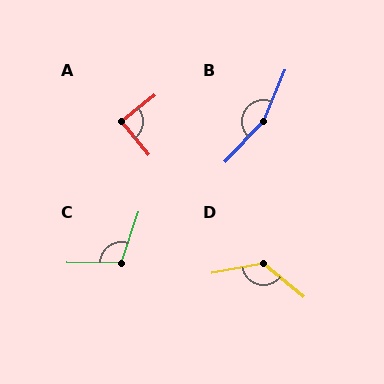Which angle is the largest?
B, at approximately 159 degrees.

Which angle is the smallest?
A, at approximately 89 degrees.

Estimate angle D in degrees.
Approximately 130 degrees.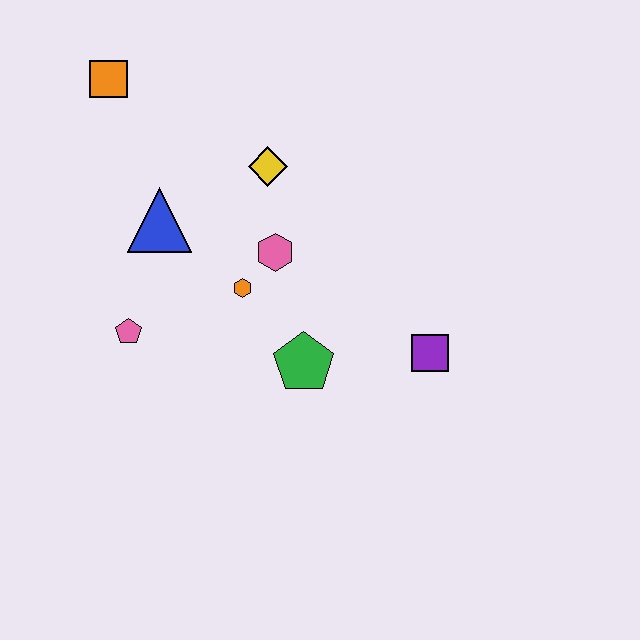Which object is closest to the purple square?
The green pentagon is closest to the purple square.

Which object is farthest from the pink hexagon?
The orange square is farthest from the pink hexagon.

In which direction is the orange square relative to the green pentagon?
The orange square is above the green pentagon.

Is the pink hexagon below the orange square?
Yes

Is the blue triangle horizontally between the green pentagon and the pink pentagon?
Yes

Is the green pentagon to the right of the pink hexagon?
Yes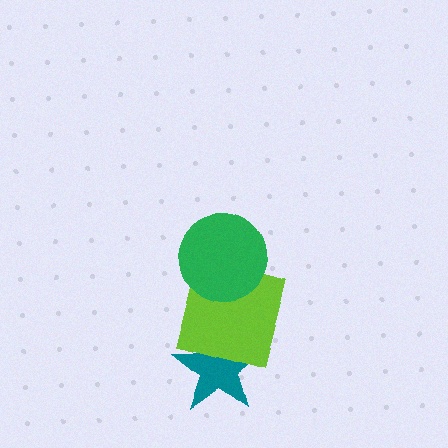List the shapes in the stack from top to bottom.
From top to bottom: the green circle, the lime square, the teal star.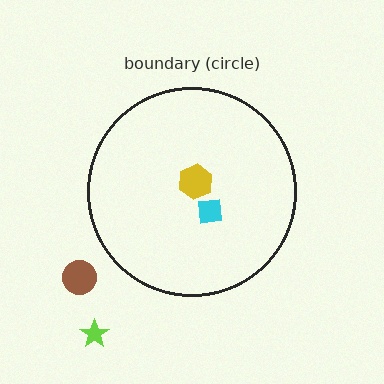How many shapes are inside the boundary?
2 inside, 2 outside.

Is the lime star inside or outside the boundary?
Outside.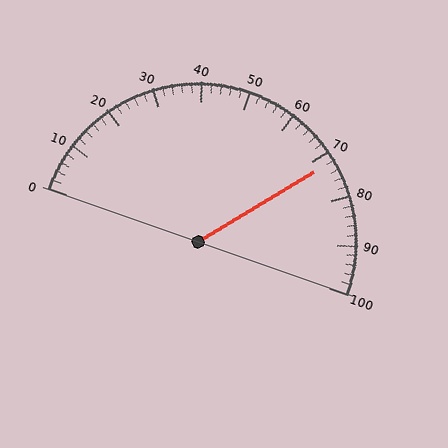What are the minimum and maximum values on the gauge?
The gauge ranges from 0 to 100.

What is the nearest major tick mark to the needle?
The nearest major tick mark is 70.